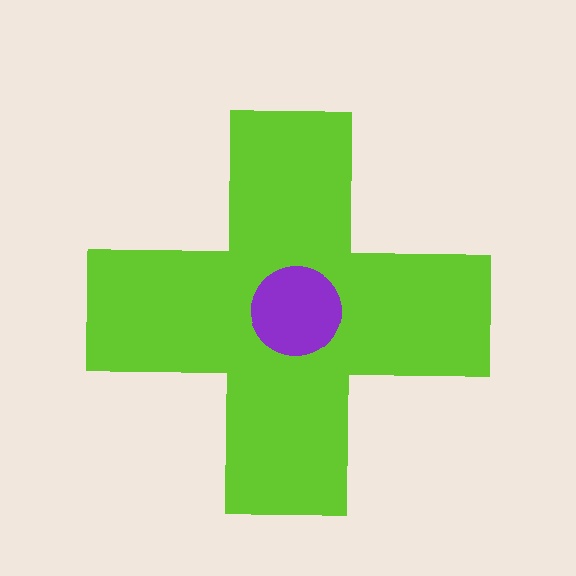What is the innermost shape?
The purple circle.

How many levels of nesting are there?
2.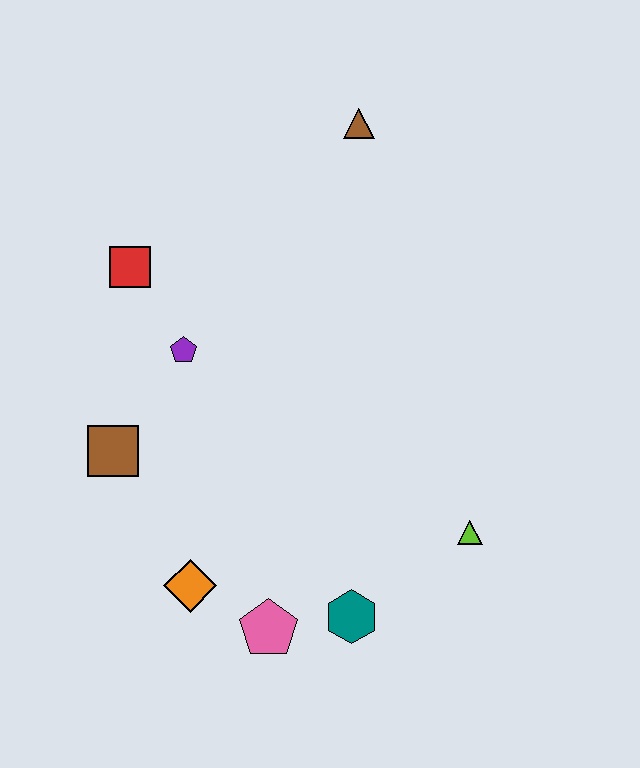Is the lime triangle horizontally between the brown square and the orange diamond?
No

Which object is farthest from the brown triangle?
The pink pentagon is farthest from the brown triangle.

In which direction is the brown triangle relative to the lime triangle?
The brown triangle is above the lime triangle.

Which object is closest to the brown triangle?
The red square is closest to the brown triangle.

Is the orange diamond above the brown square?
No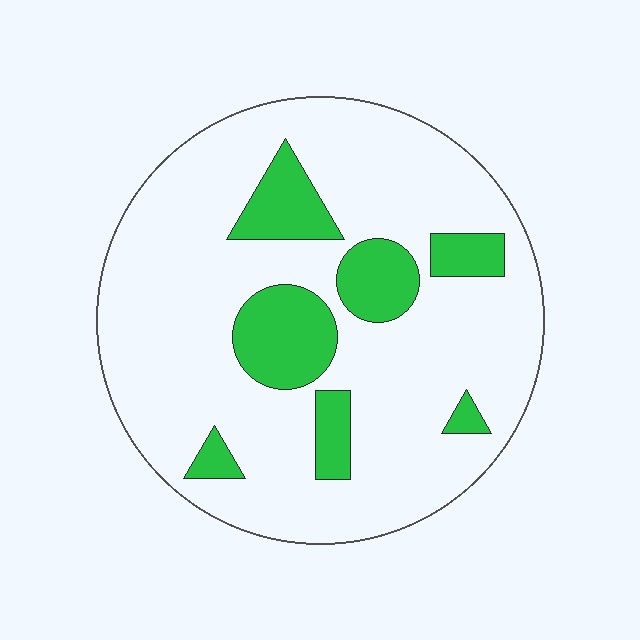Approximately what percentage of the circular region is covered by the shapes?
Approximately 20%.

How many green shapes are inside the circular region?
7.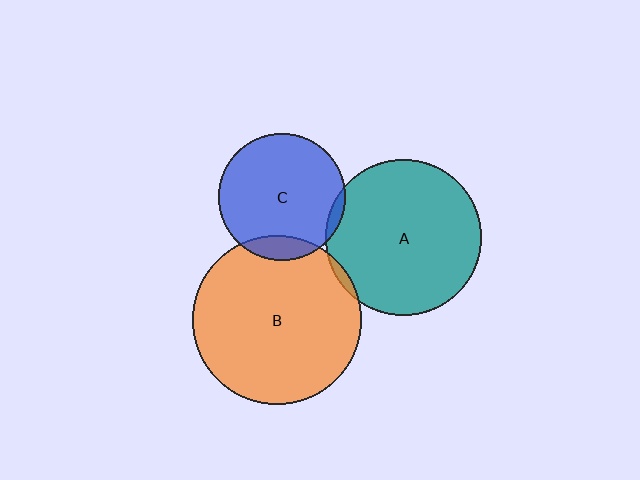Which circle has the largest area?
Circle B (orange).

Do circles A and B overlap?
Yes.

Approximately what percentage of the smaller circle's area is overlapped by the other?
Approximately 5%.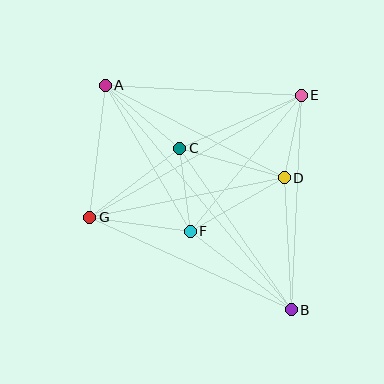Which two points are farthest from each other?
Points A and B are farthest from each other.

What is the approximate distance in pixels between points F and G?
The distance between F and G is approximately 101 pixels.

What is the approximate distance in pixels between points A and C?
The distance between A and C is approximately 98 pixels.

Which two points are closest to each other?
Points C and F are closest to each other.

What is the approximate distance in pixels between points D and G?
The distance between D and G is approximately 198 pixels.